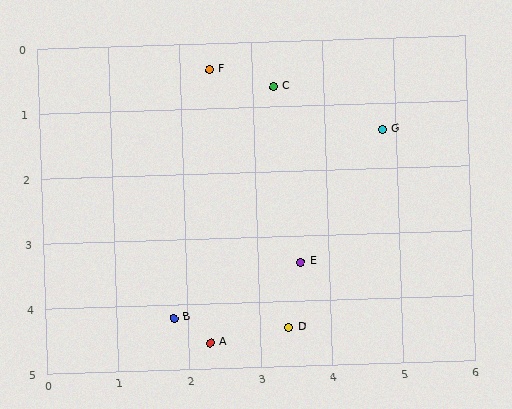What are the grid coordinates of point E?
Point E is at approximately (3.6, 3.4).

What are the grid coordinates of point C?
Point C is at approximately (3.3, 0.7).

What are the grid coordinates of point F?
Point F is at approximately (2.4, 0.4).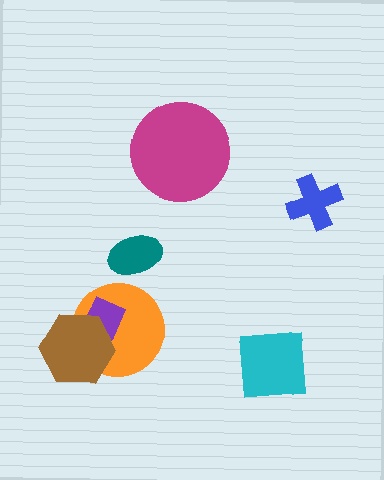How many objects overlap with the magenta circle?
0 objects overlap with the magenta circle.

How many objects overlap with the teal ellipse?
0 objects overlap with the teal ellipse.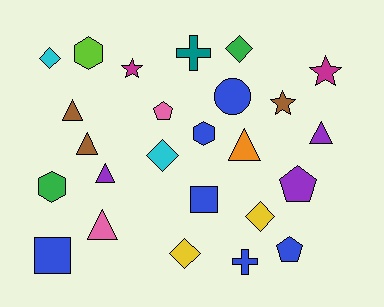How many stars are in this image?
There are 3 stars.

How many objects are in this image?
There are 25 objects.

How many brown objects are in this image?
There are 3 brown objects.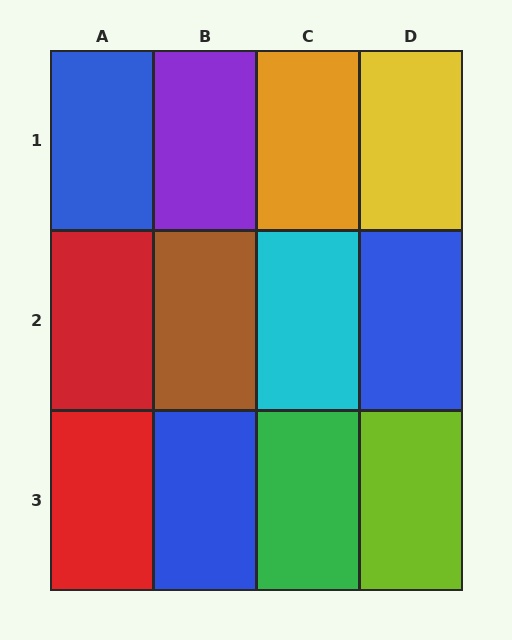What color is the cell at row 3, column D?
Lime.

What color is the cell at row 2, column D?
Blue.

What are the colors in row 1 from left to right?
Blue, purple, orange, yellow.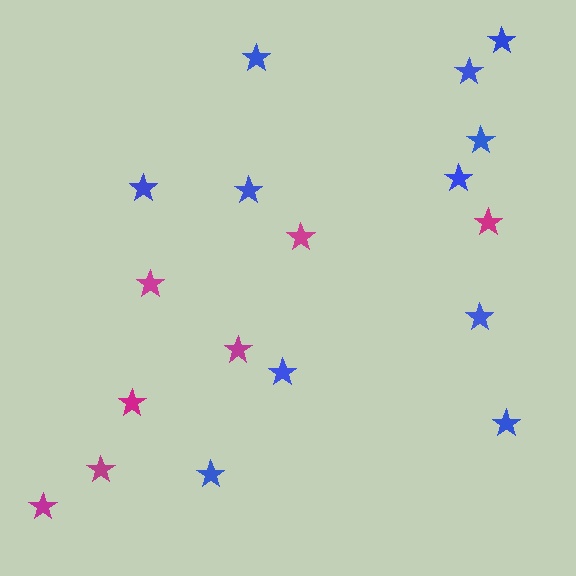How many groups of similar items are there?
There are 2 groups: one group of magenta stars (7) and one group of blue stars (11).